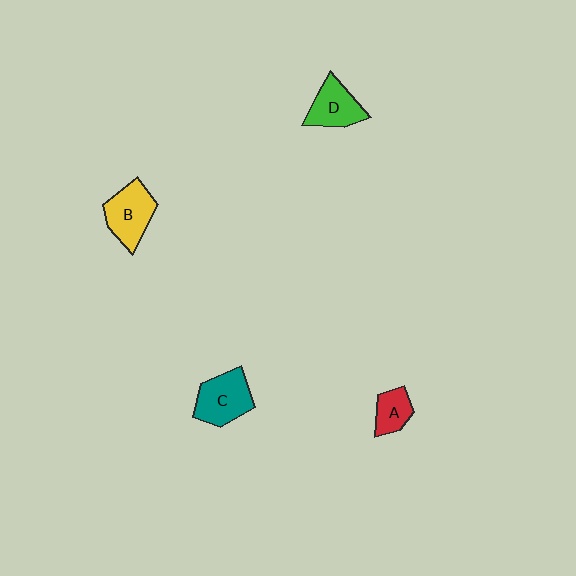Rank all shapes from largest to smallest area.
From largest to smallest: C (teal), B (yellow), D (green), A (red).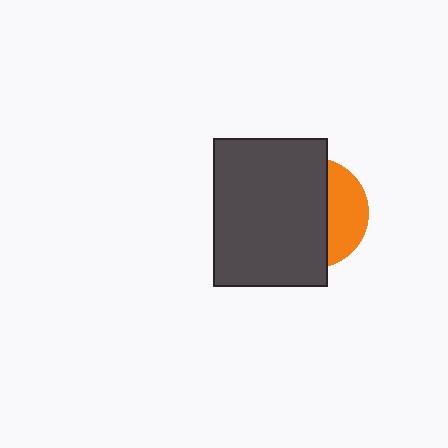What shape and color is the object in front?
The object in front is a dark gray rectangle.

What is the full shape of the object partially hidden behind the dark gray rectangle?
The partially hidden object is an orange circle.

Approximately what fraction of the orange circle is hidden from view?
Roughly 65% of the orange circle is hidden behind the dark gray rectangle.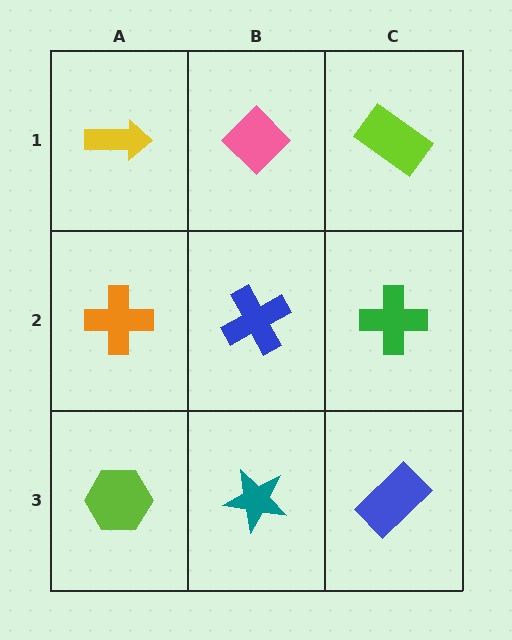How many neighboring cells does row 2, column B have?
4.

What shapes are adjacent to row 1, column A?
An orange cross (row 2, column A), a pink diamond (row 1, column B).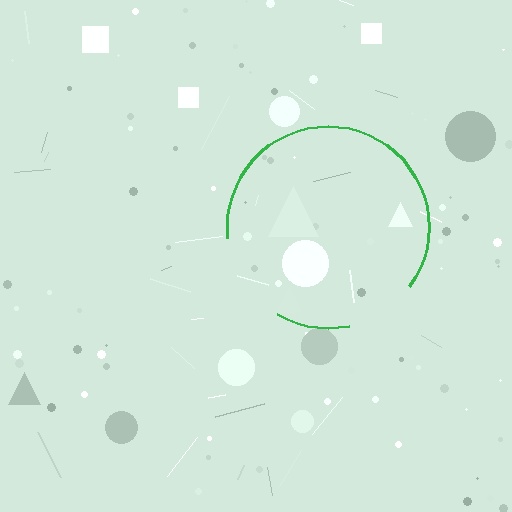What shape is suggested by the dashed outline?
The dashed outline suggests a circle.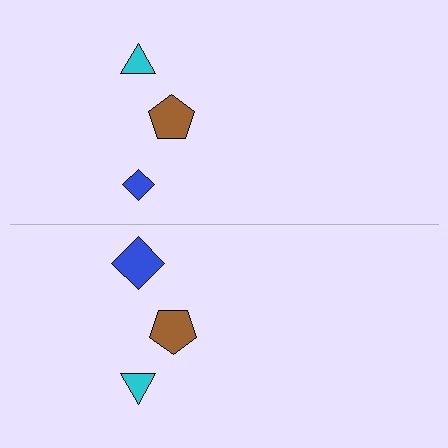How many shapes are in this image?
There are 6 shapes in this image.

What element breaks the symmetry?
The blue diamond on the bottom side has a different size than its mirror counterpart.